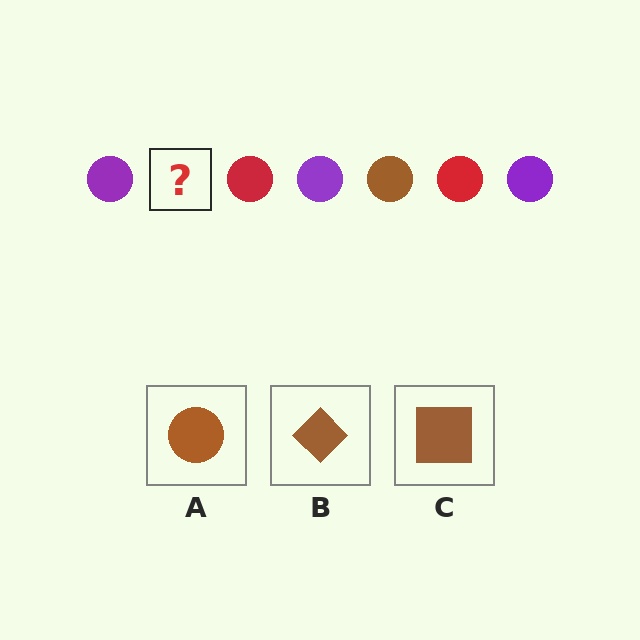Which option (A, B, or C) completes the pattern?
A.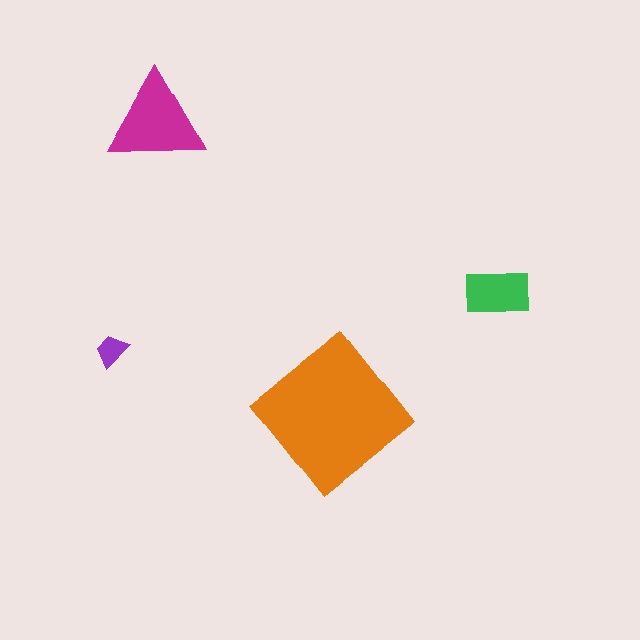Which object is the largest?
The orange diamond.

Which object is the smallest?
The purple trapezoid.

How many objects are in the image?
There are 4 objects in the image.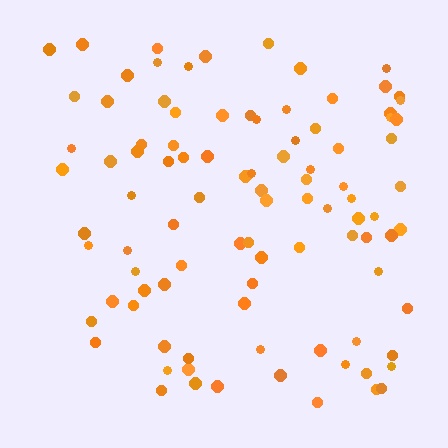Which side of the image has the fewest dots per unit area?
The left.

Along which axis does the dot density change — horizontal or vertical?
Horizontal.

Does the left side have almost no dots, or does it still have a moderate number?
Still a moderate number, just noticeably fewer than the right.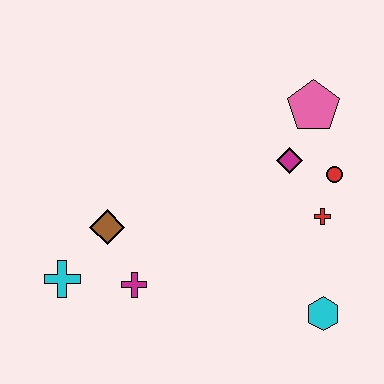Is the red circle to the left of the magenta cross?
No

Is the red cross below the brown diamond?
No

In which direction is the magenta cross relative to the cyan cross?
The magenta cross is to the right of the cyan cross.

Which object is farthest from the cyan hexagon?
The cyan cross is farthest from the cyan hexagon.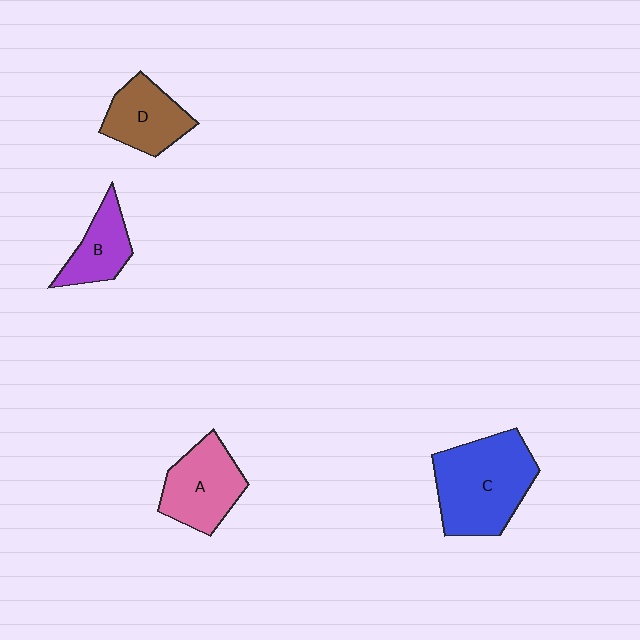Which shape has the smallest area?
Shape B (purple).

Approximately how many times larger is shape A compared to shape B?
Approximately 1.4 times.